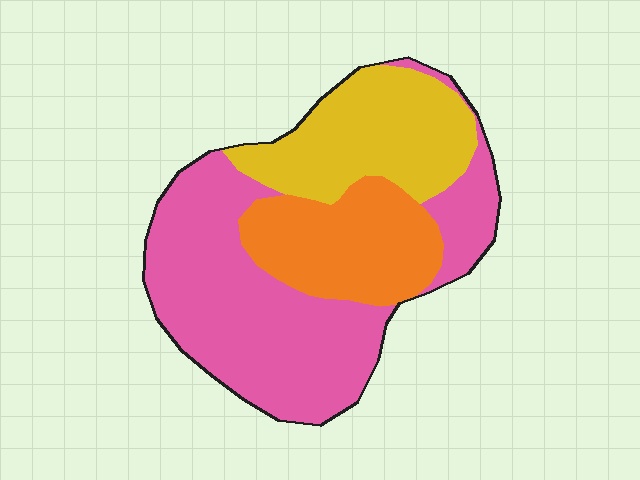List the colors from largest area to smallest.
From largest to smallest: pink, yellow, orange.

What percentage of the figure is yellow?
Yellow takes up between a quarter and a half of the figure.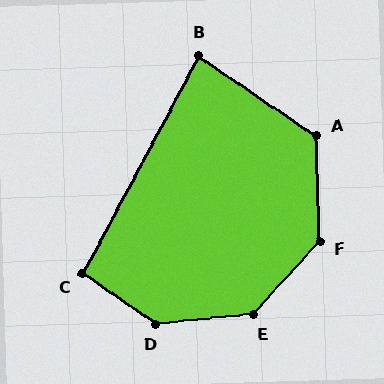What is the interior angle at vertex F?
Approximately 136 degrees (obtuse).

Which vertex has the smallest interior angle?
B, at approximately 84 degrees.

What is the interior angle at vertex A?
Approximately 126 degrees (obtuse).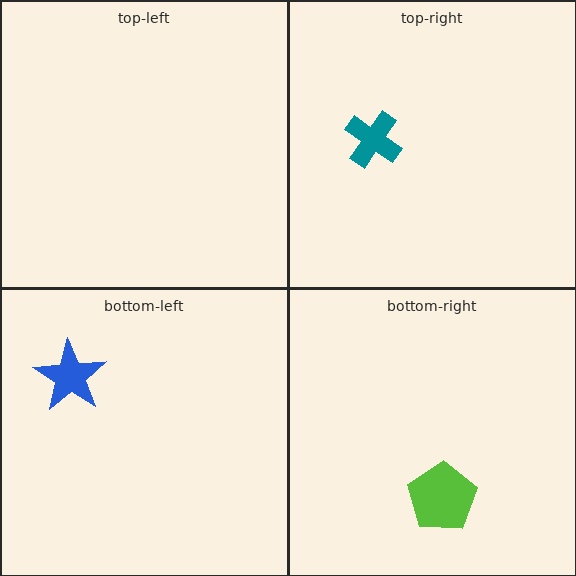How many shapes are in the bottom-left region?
1.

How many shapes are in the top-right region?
1.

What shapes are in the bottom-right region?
The lime pentagon.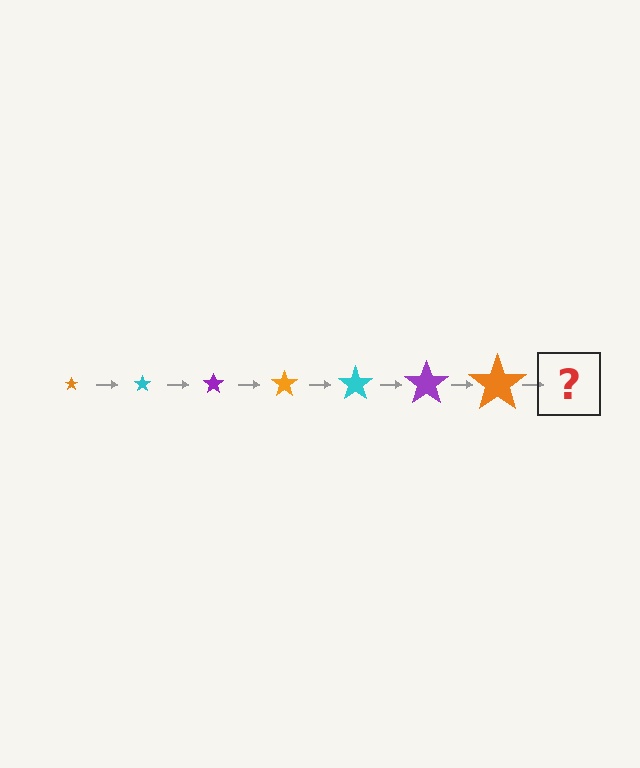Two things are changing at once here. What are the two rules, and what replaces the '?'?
The two rules are that the star grows larger each step and the color cycles through orange, cyan, and purple. The '?' should be a cyan star, larger than the previous one.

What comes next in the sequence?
The next element should be a cyan star, larger than the previous one.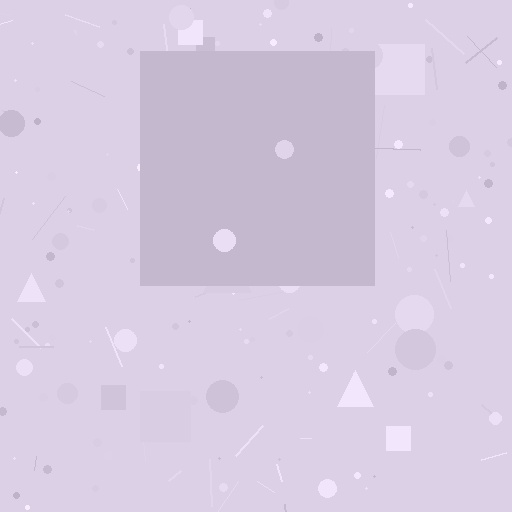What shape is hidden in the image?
A square is hidden in the image.